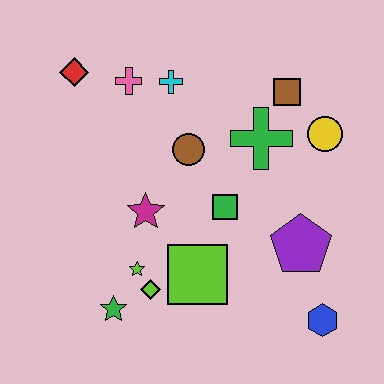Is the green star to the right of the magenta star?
No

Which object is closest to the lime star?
The lime diamond is closest to the lime star.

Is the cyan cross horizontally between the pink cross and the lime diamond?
No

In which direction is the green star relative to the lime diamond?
The green star is to the left of the lime diamond.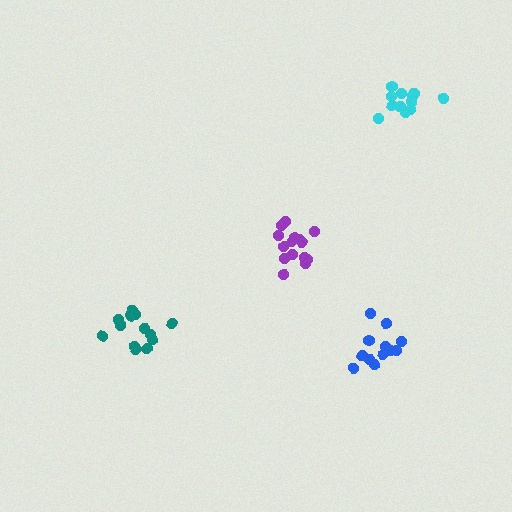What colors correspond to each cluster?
The clusters are colored: teal, cyan, blue, purple.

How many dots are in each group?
Group 1: 13 dots, Group 2: 12 dots, Group 3: 13 dots, Group 4: 15 dots (53 total).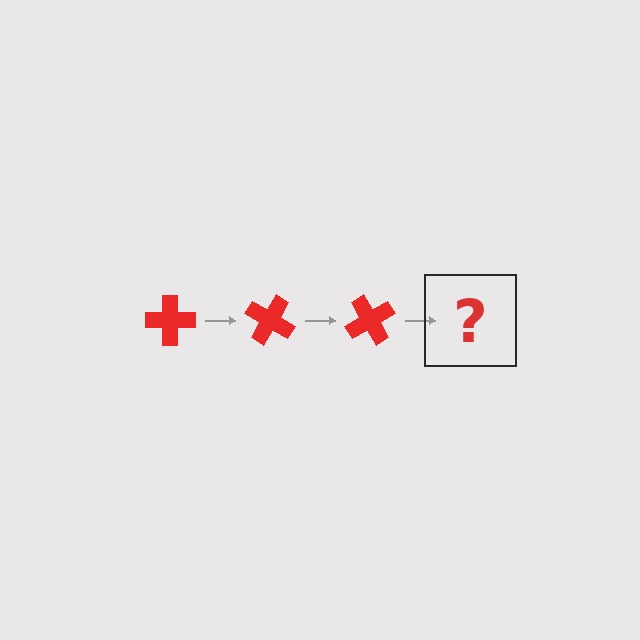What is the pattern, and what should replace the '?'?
The pattern is that the cross rotates 30 degrees each step. The '?' should be a red cross rotated 90 degrees.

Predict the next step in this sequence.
The next step is a red cross rotated 90 degrees.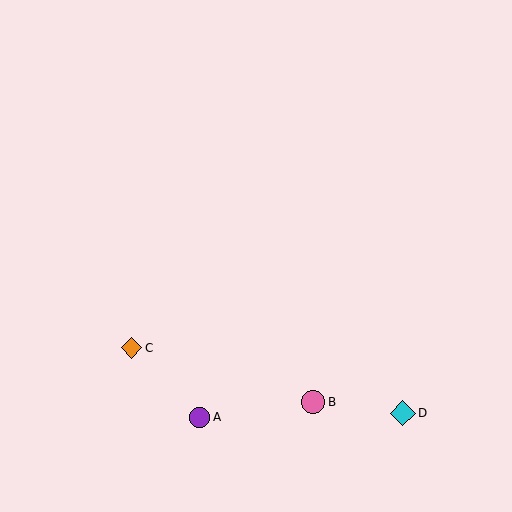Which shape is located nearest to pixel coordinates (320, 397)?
The pink circle (labeled B) at (313, 402) is nearest to that location.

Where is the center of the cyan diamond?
The center of the cyan diamond is at (403, 413).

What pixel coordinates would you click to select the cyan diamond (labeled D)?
Click at (403, 413) to select the cyan diamond D.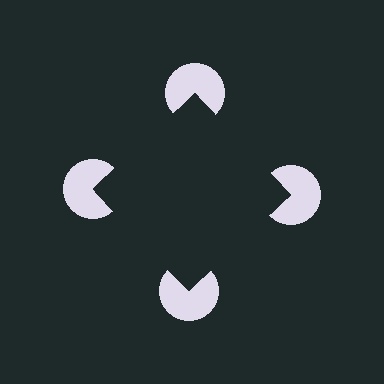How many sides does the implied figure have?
4 sides.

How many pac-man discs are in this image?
There are 4 — one at each vertex of the illusory square.